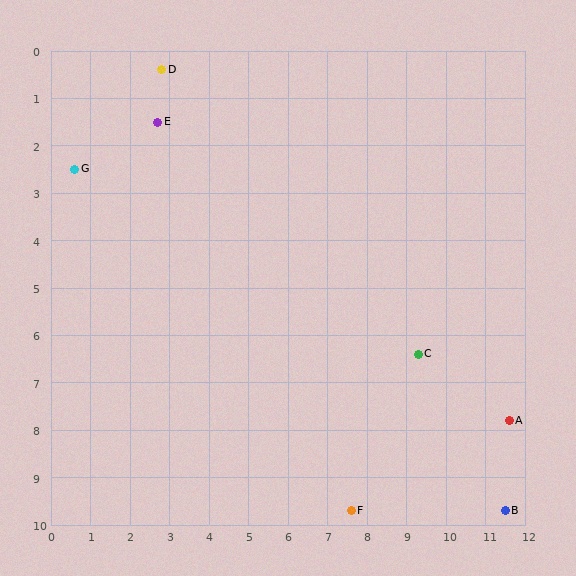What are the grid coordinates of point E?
Point E is at approximately (2.7, 1.5).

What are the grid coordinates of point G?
Point G is at approximately (0.6, 2.5).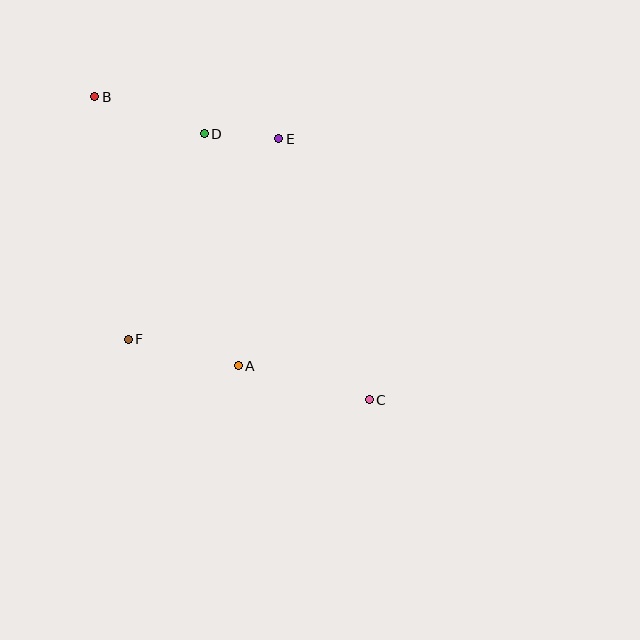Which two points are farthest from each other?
Points B and C are farthest from each other.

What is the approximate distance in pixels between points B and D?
The distance between B and D is approximately 116 pixels.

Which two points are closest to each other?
Points D and E are closest to each other.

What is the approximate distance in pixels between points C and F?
The distance between C and F is approximately 249 pixels.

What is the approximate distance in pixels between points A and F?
The distance between A and F is approximately 113 pixels.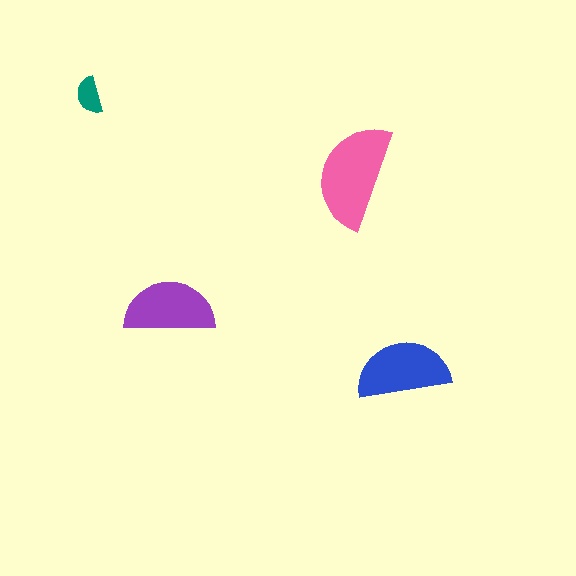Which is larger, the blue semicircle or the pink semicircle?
The pink one.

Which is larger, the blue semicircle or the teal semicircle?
The blue one.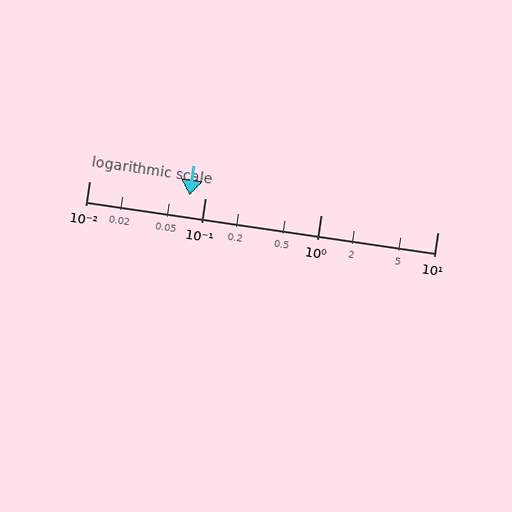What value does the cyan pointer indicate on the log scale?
The pointer indicates approximately 0.073.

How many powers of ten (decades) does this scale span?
The scale spans 3 decades, from 0.01 to 10.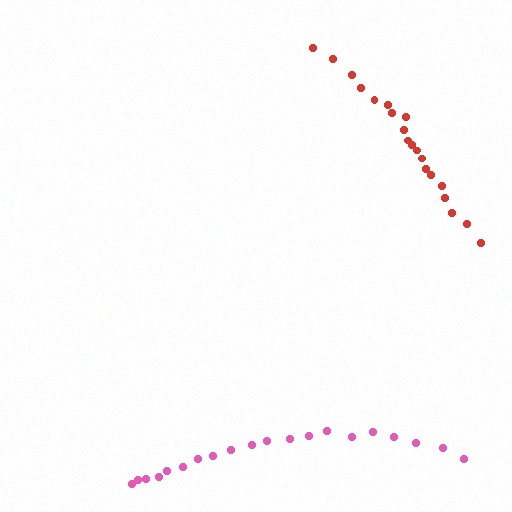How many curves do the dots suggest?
There are 2 distinct paths.